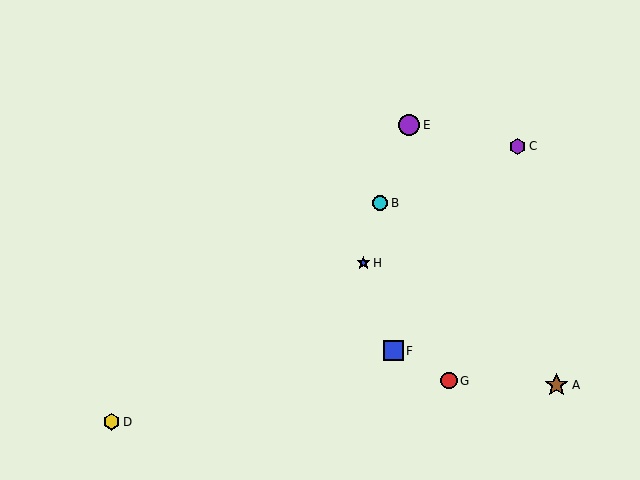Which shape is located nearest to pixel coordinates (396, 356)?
The blue square (labeled F) at (393, 351) is nearest to that location.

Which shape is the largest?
The brown star (labeled A) is the largest.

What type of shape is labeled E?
Shape E is a purple circle.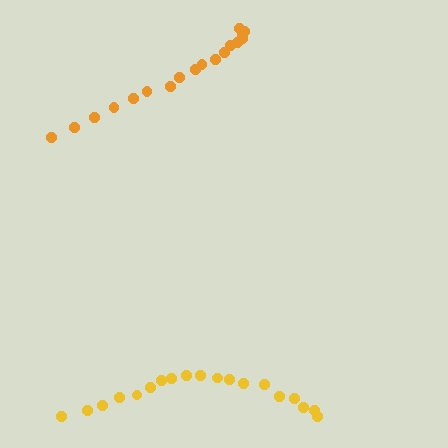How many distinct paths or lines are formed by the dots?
There are 2 distinct paths.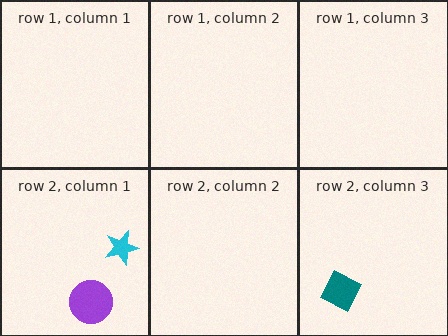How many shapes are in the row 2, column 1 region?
2.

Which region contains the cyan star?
The row 2, column 1 region.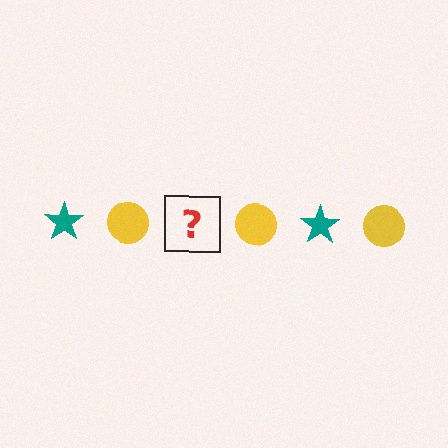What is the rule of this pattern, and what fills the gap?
The rule is that the pattern alternates between teal star and yellow circle. The gap should be filled with a teal star.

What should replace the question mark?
The question mark should be replaced with a teal star.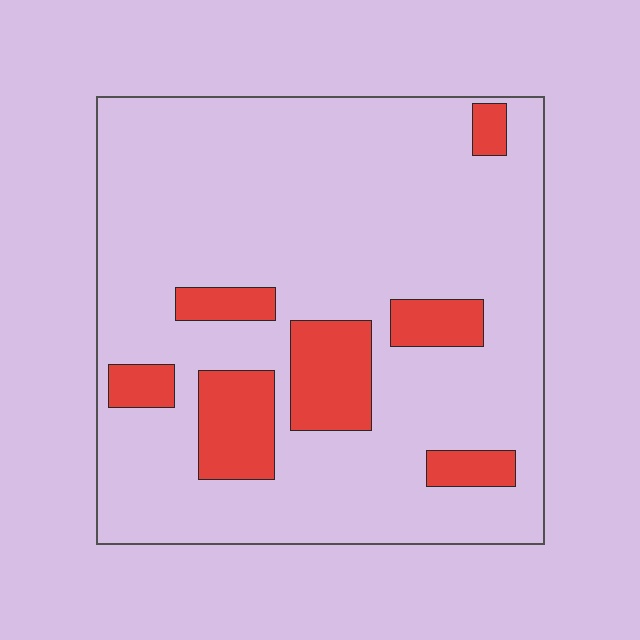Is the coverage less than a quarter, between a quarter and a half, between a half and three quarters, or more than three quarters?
Less than a quarter.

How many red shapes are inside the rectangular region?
7.